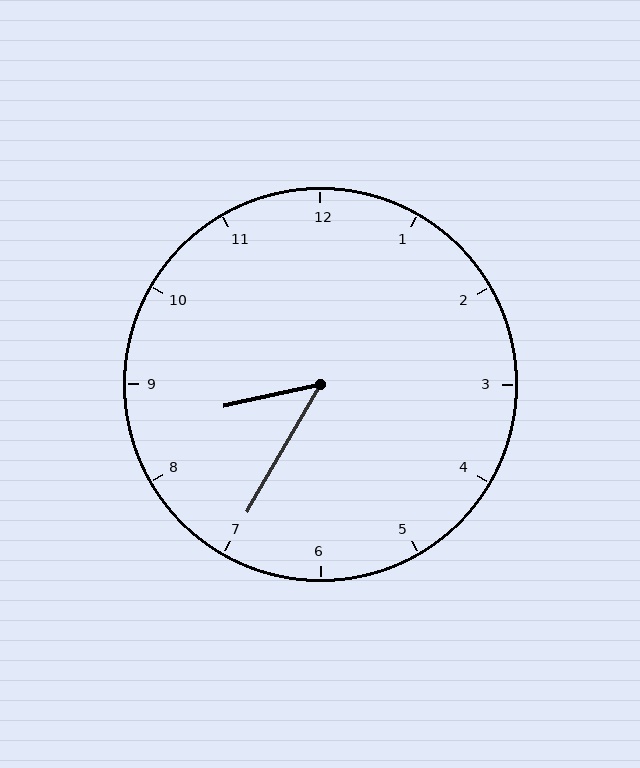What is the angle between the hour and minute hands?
Approximately 48 degrees.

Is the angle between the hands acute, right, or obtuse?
It is acute.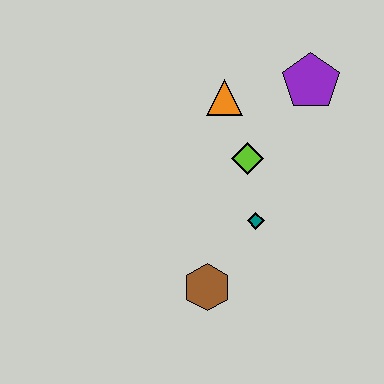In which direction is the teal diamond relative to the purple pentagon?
The teal diamond is below the purple pentagon.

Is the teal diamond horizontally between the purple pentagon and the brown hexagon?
Yes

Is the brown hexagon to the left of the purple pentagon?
Yes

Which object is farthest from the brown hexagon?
The purple pentagon is farthest from the brown hexagon.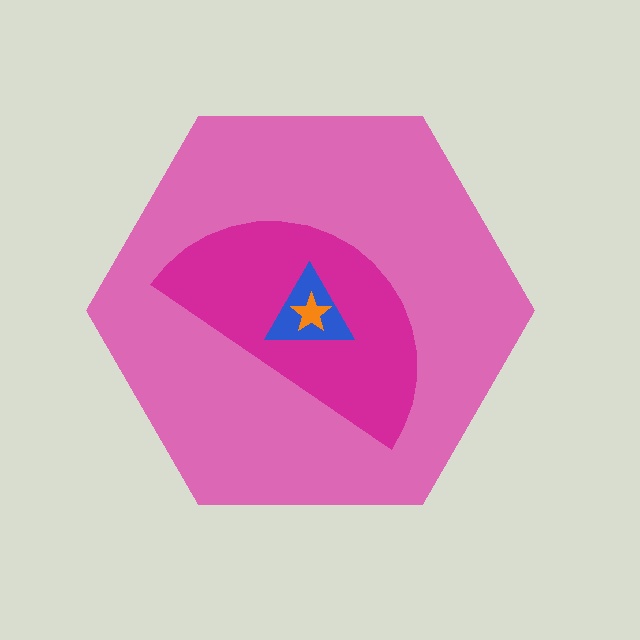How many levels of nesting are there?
4.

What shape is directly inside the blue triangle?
The orange star.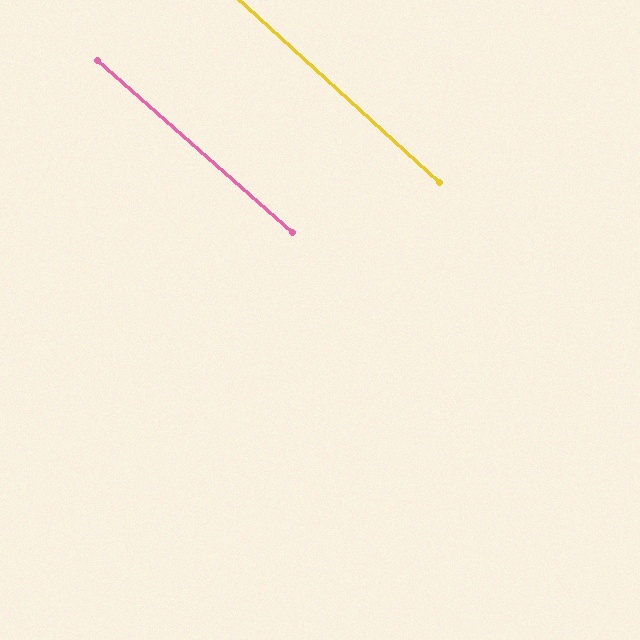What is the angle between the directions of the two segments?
Approximately 1 degree.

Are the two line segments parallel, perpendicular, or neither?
Parallel — their directions differ by only 1.1°.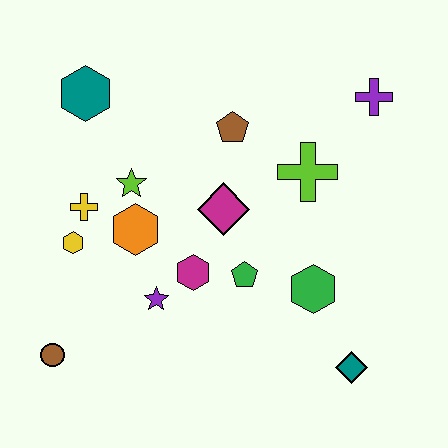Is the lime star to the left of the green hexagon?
Yes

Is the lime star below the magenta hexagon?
No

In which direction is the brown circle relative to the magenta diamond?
The brown circle is to the left of the magenta diamond.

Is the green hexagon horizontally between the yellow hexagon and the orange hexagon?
No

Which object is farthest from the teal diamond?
The teal hexagon is farthest from the teal diamond.